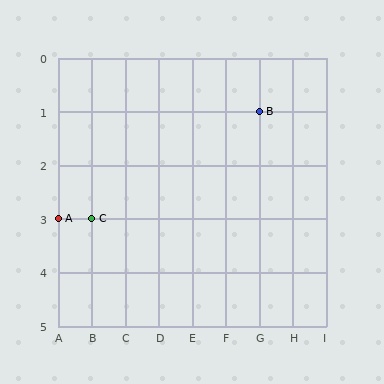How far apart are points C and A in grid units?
Points C and A are 1 column apart.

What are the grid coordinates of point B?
Point B is at grid coordinates (G, 1).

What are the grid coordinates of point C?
Point C is at grid coordinates (B, 3).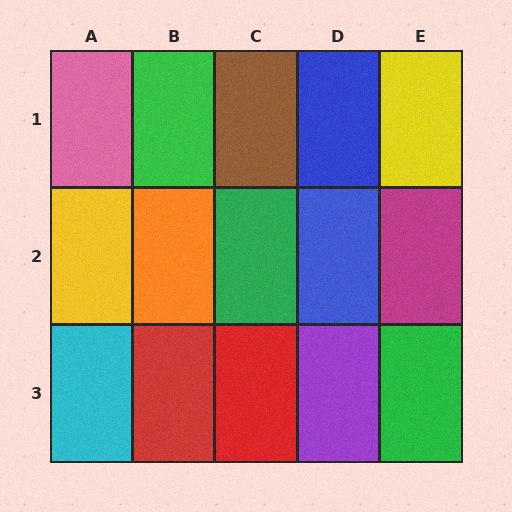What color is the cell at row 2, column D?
Blue.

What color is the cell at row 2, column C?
Green.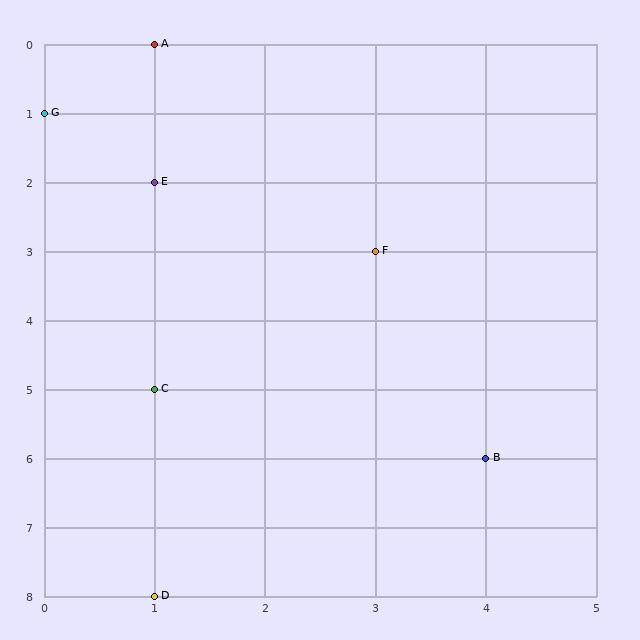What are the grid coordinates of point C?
Point C is at grid coordinates (1, 5).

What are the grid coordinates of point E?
Point E is at grid coordinates (1, 2).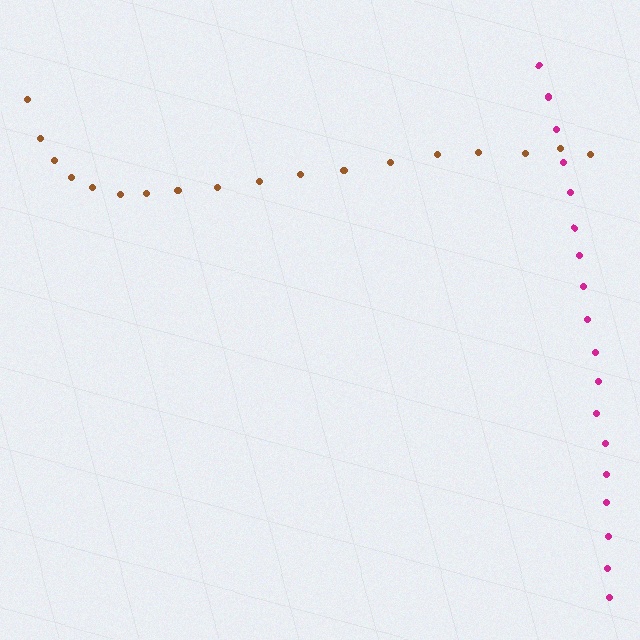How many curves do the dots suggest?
There are 2 distinct paths.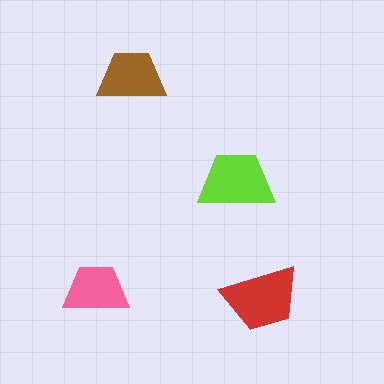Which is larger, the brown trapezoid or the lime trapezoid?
The lime one.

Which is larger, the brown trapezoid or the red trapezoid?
The red one.